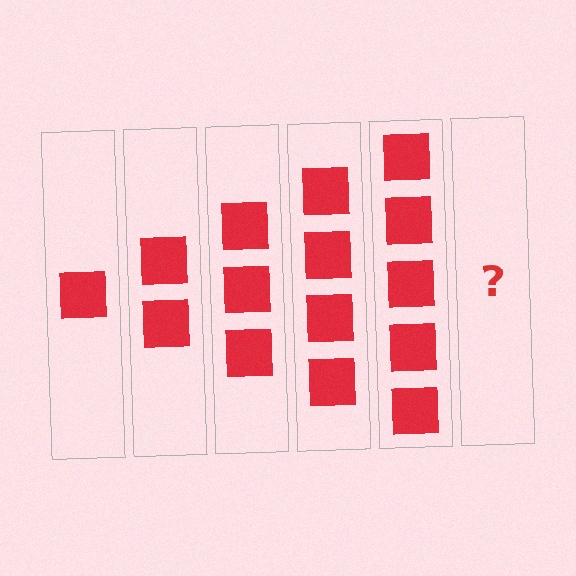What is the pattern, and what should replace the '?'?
The pattern is that each step adds one more square. The '?' should be 6 squares.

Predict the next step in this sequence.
The next step is 6 squares.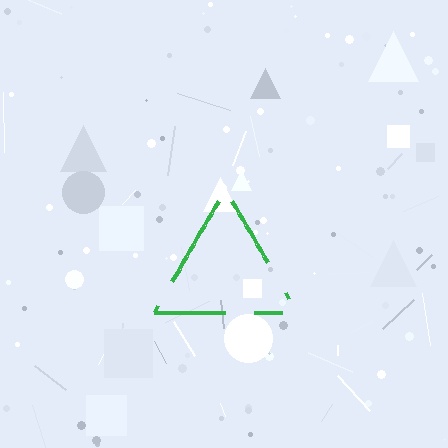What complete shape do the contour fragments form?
The contour fragments form a triangle.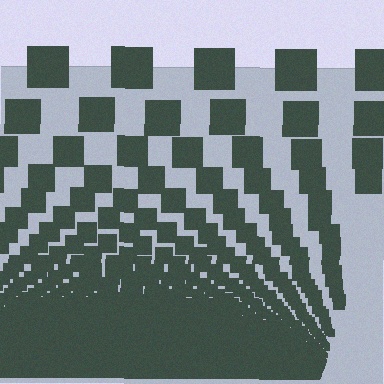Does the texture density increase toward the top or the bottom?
Density increases toward the bottom.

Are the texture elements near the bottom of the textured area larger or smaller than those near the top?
Smaller. The gradient is inverted — elements near the bottom are smaller and denser.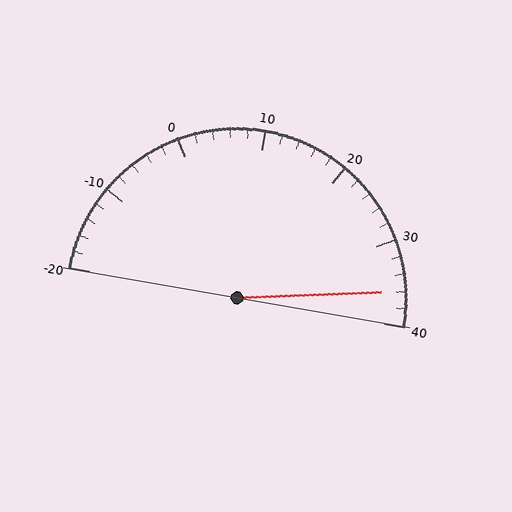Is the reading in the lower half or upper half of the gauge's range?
The reading is in the upper half of the range (-20 to 40).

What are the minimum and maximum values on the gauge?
The gauge ranges from -20 to 40.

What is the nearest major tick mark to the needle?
The nearest major tick mark is 40.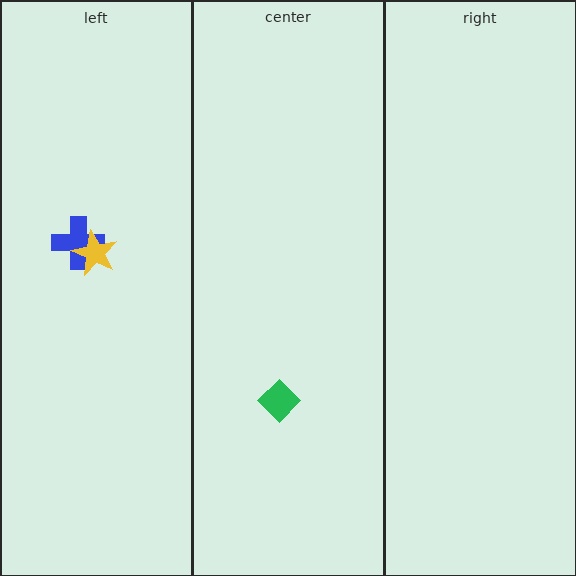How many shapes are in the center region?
1.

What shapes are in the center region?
The green diamond.